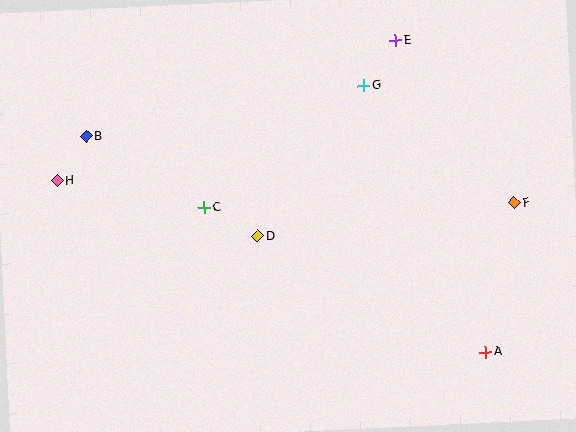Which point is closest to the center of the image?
Point D at (258, 236) is closest to the center.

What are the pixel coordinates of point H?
Point H is at (57, 181).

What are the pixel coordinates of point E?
Point E is at (395, 41).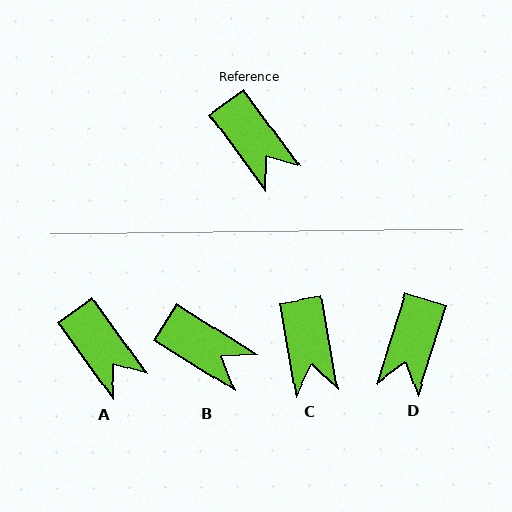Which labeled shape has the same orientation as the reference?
A.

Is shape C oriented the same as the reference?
No, it is off by about 26 degrees.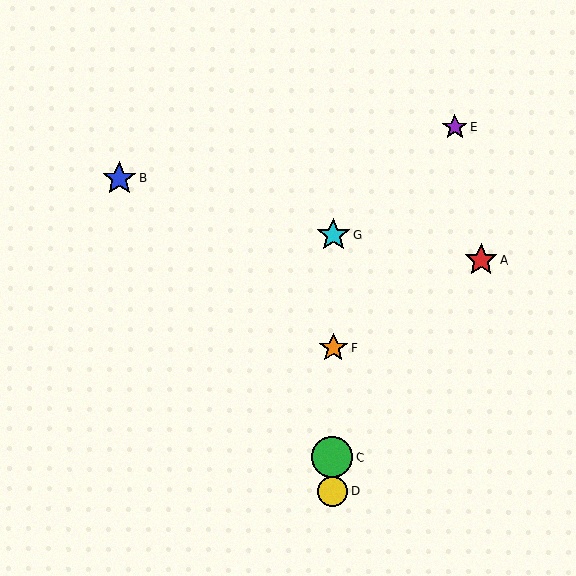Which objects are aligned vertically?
Objects C, D, F, G are aligned vertically.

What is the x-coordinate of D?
Object D is at x≈332.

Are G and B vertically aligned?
No, G is at x≈334 and B is at x≈119.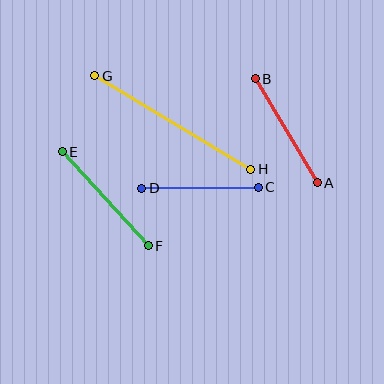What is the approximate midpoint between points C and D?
The midpoint is at approximately (200, 188) pixels.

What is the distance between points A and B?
The distance is approximately 121 pixels.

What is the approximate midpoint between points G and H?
The midpoint is at approximately (173, 122) pixels.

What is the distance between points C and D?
The distance is approximately 117 pixels.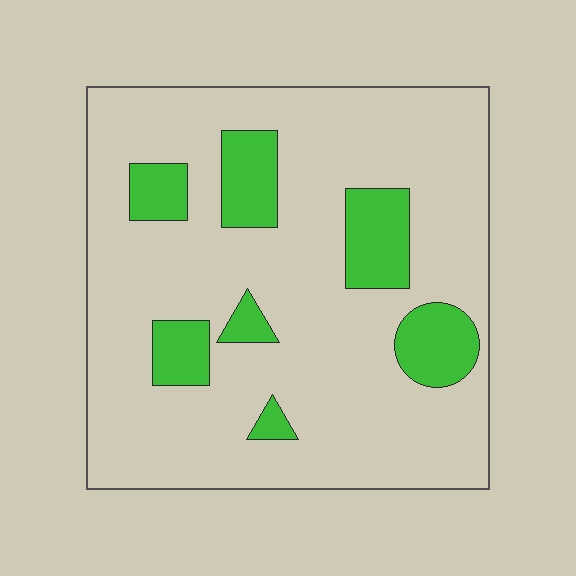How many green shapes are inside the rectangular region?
7.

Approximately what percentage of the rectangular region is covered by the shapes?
Approximately 15%.